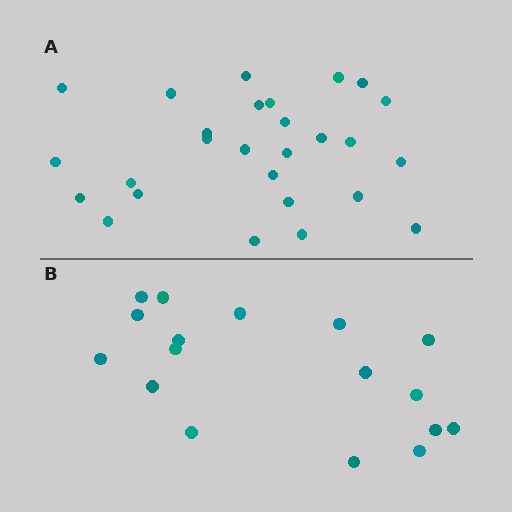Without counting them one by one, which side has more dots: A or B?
Region A (the top region) has more dots.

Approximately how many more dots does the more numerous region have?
Region A has roughly 10 or so more dots than region B.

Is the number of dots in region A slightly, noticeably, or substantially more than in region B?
Region A has substantially more. The ratio is roughly 1.6 to 1.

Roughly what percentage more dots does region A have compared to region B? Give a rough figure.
About 60% more.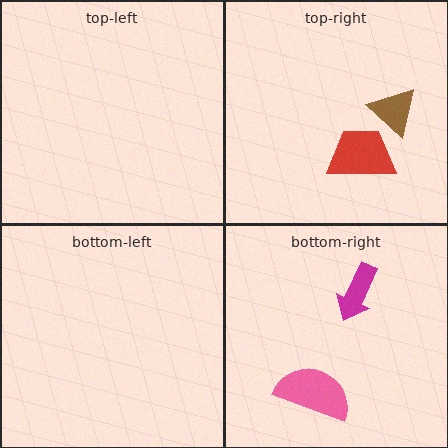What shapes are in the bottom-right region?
The pink semicircle, the magenta arrow.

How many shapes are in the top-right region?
2.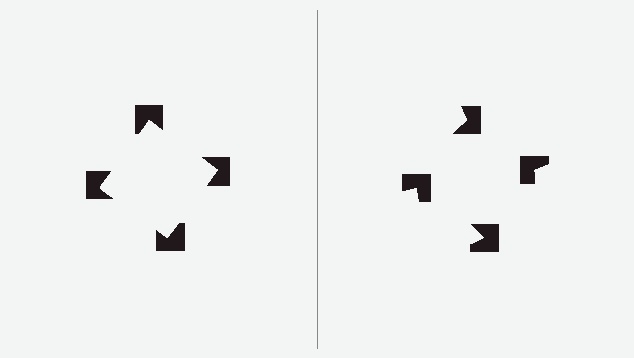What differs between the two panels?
The notched squares are positioned identically on both sides; only the wedge orientations differ. On the left they align to a square; on the right they are misaligned.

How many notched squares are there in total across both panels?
8 — 4 on each side.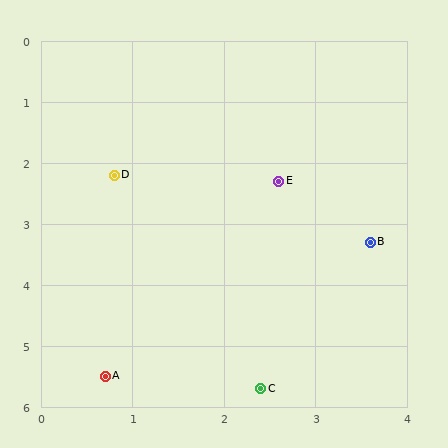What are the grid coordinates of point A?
Point A is at approximately (0.7, 5.5).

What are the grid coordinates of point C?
Point C is at approximately (2.4, 5.7).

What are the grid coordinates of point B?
Point B is at approximately (3.6, 3.3).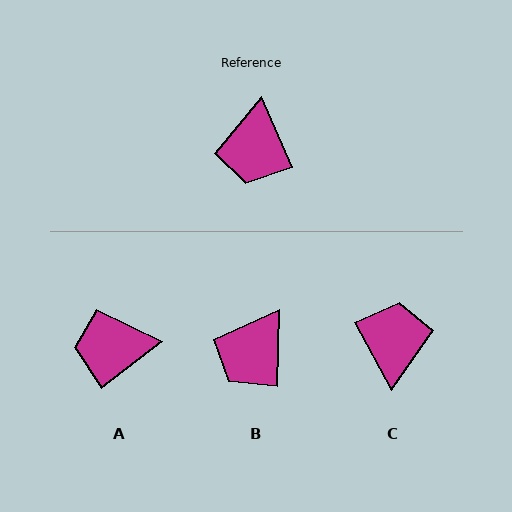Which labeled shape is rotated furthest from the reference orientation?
C, about 175 degrees away.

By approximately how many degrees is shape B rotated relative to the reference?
Approximately 26 degrees clockwise.